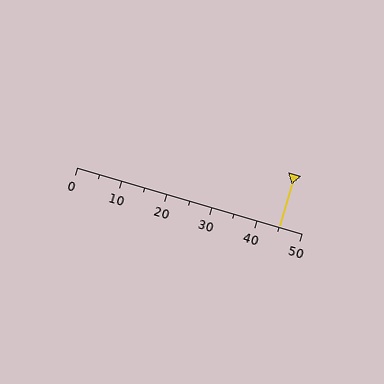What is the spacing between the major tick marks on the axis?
The major ticks are spaced 10 apart.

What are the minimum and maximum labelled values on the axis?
The axis runs from 0 to 50.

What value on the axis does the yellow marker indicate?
The marker indicates approximately 45.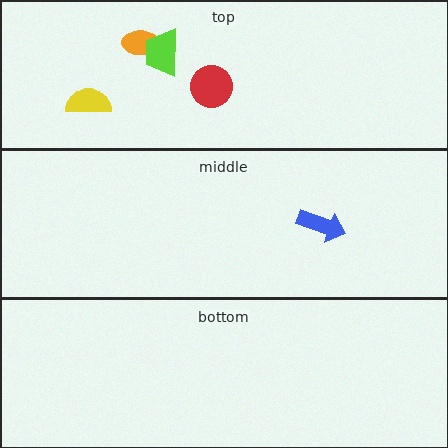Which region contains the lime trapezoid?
The top region.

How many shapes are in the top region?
4.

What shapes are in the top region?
The orange ellipse, the lime trapezoid, the yellow semicircle, the red circle.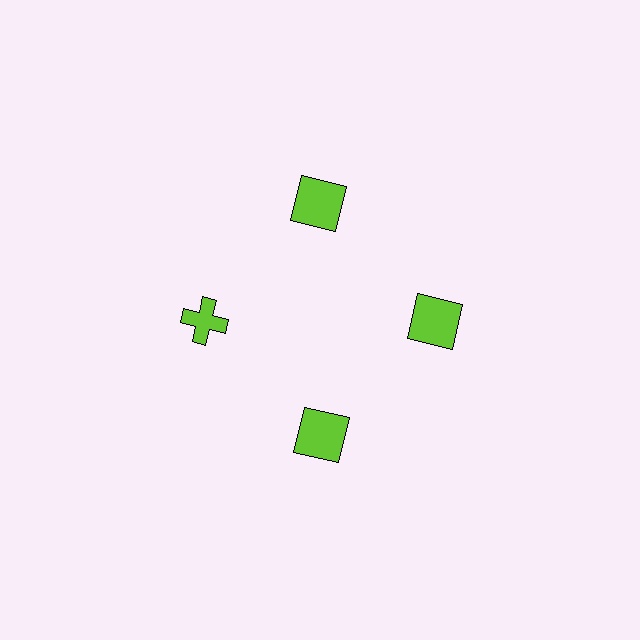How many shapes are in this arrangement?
There are 4 shapes arranged in a ring pattern.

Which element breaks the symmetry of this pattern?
The lime cross at roughly the 9 o'clock position breaks the symmetry. All other shapes are lime squares.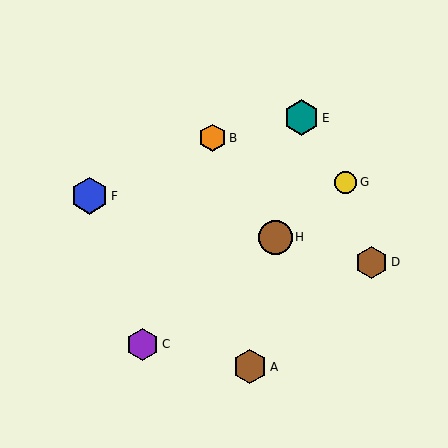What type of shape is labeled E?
Shape E is a teal hexagon.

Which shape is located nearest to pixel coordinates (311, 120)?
The teal hexagon (labeled E) at (302, 118) is nearest to that location.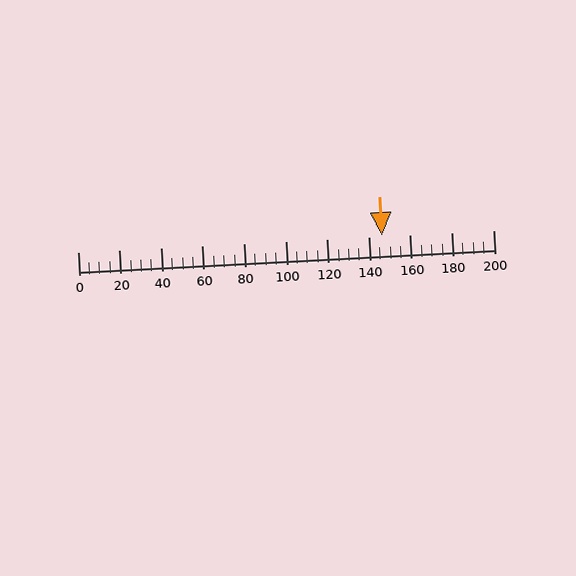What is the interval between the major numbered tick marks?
The major tick marks are spaced 20 units apart.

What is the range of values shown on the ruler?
The ruler shows values from 0 to 200.